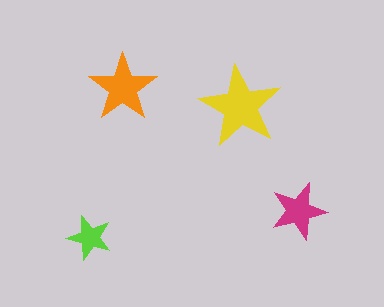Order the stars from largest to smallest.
the yellow one, the orange one, the magenta one, the lime one.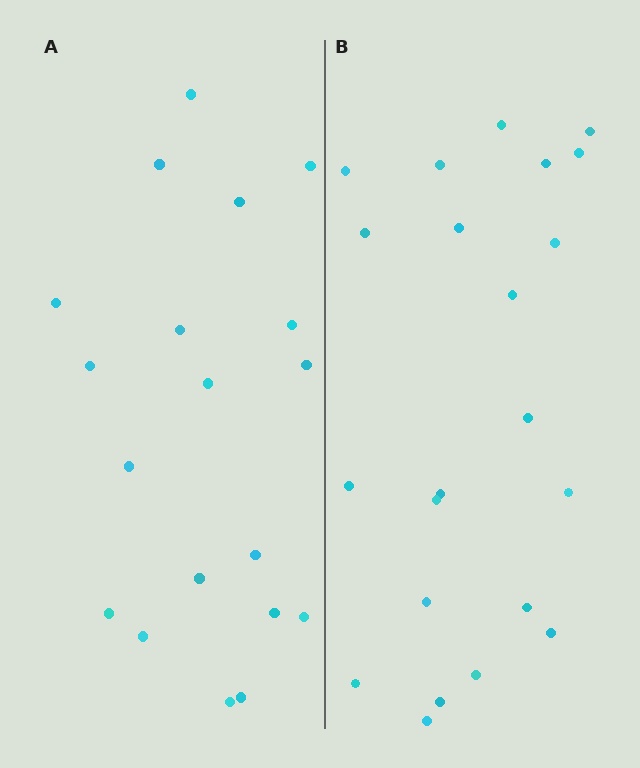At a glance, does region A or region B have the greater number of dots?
Region B (the right region) has more dots.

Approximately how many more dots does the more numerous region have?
Region B has just a few more — roughly 2 or 3 more dots than region A.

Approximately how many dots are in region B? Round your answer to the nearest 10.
About 20 dots. (The exact count is 22, which rounds to 20.)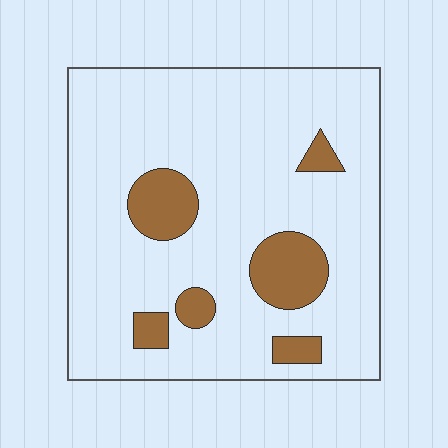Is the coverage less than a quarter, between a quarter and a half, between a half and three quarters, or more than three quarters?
Less than a quarter.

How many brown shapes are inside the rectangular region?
6.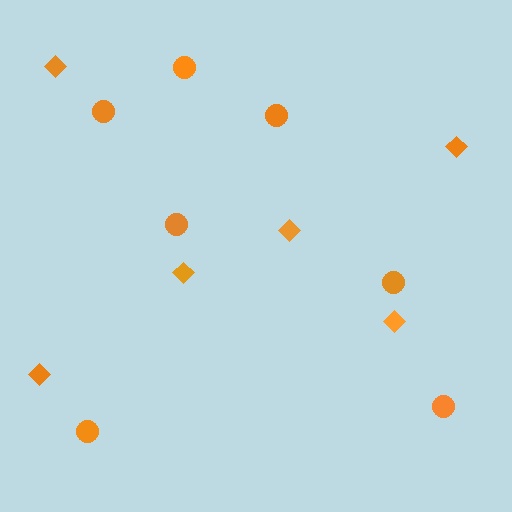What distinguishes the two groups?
There are 2 groups: one group of circles (7) and one group of diamonds (6).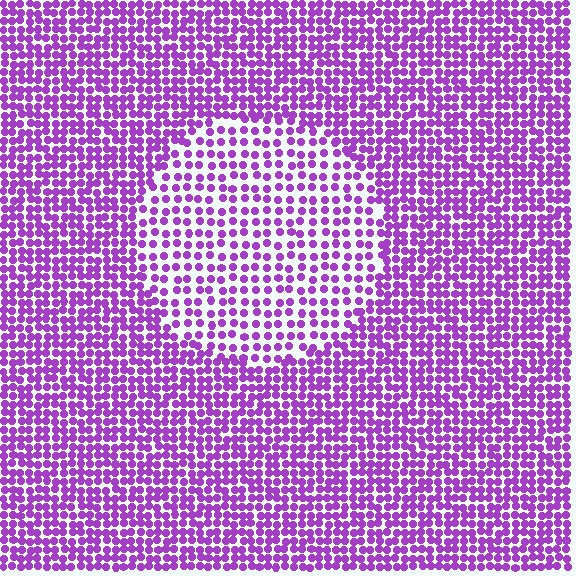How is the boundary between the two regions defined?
The boundary is defined by a change in element density (approximately 1.8x ratio). All elements are the same color, size, and shape.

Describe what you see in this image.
The image contains small purple elements arranged at two different densities. A circle-shaped region is visible where the elements are less densely packed than the surrounding area.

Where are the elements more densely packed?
The elements are more densely packed outside the circle boundary.